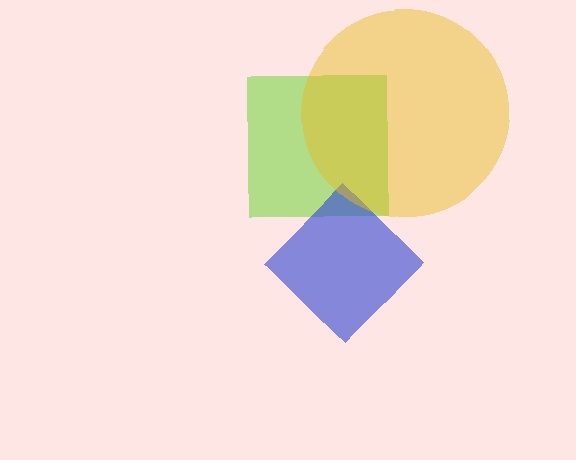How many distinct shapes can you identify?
There are 3 distinct shapes: a lime square, a blue diamond, a yellow circle.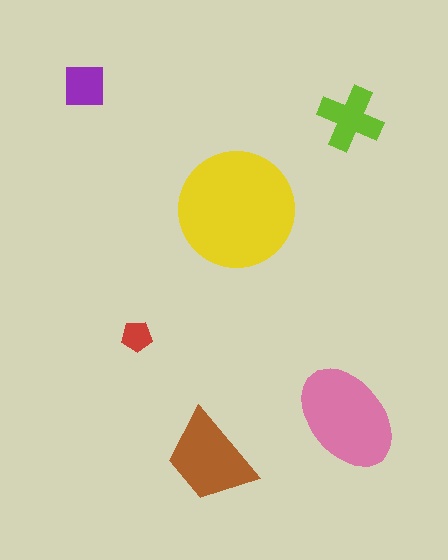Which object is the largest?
The yellow circle.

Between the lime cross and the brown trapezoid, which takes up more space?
The brown trapezoid.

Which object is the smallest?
The red pentagon.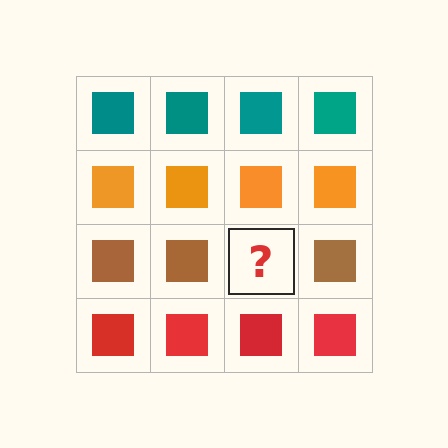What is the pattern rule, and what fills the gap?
The rule is that each row has a consistent color. The gap should be filled with a brown square.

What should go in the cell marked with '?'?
The missing cell should contain a brown square.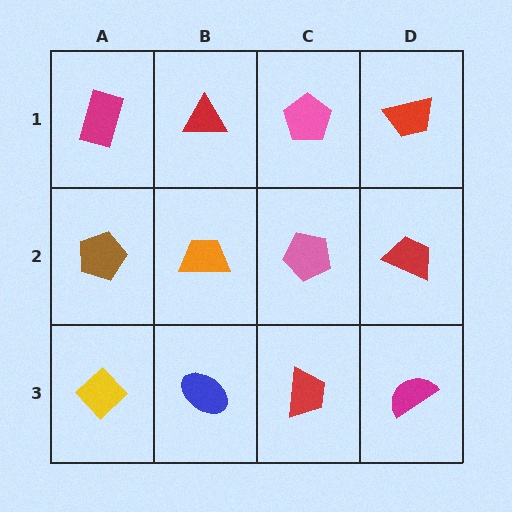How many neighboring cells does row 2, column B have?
4.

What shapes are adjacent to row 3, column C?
A pink pentagon (row 2, column C), a blue ellipse (row 3, column B), a magenta semicircle (row 3, column D).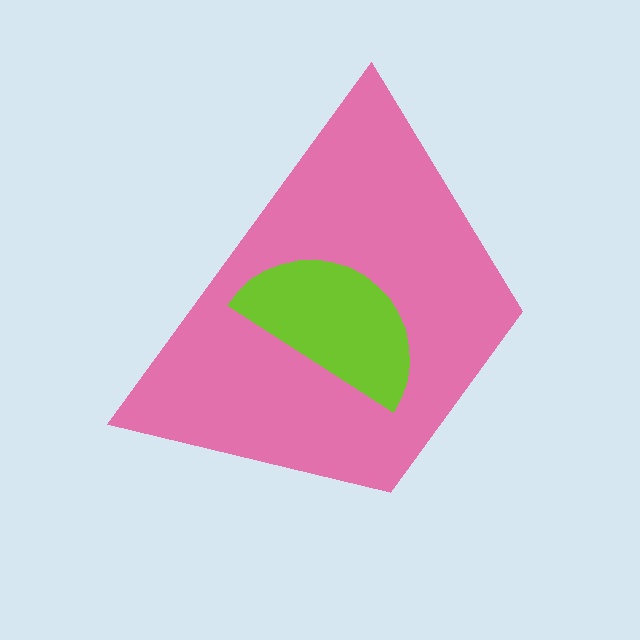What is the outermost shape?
The pink trapezoid.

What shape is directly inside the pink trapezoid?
The lime semicircle.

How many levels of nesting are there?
2.